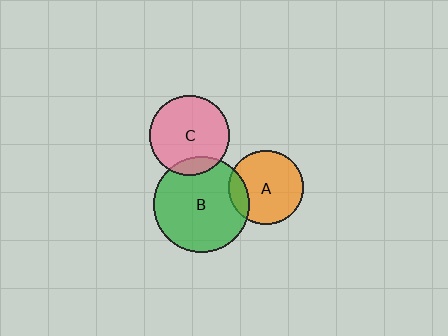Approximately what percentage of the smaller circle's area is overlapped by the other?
Approximately 15%.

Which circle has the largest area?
Circle B (green).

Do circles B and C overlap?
Yes.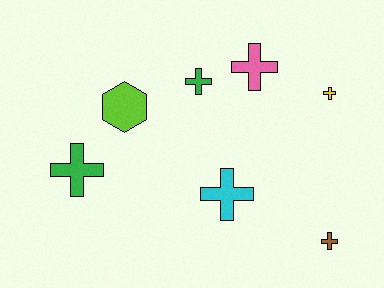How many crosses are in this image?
There are 6 crosses.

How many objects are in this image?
There are 7 objects.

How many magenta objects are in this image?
There are no magenta objects.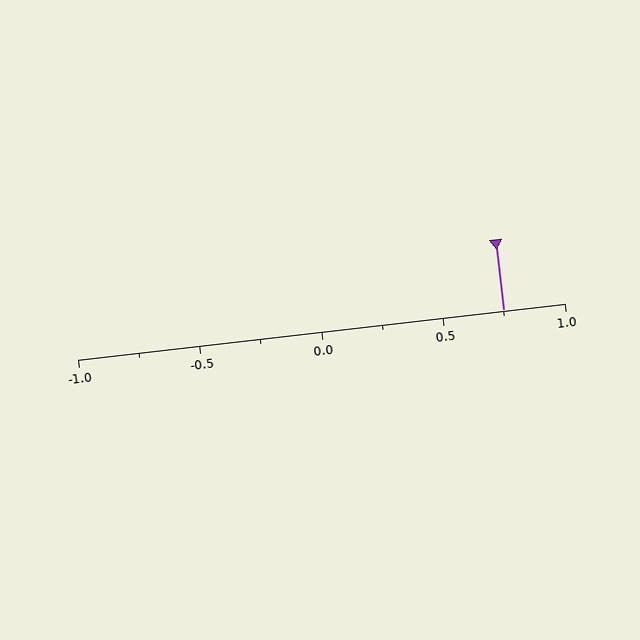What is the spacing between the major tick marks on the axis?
The major ticks are spaced 0.5 apart.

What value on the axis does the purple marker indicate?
The marker indicates approximately 0.75.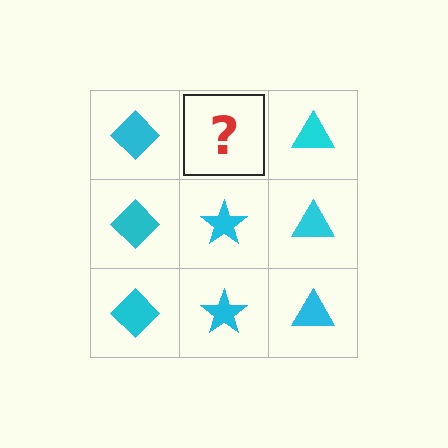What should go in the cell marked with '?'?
The missing cell should contain a cyan star.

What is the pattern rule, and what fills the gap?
The rule is that each column has a consistent shape. The gap should be filled with a cyan star.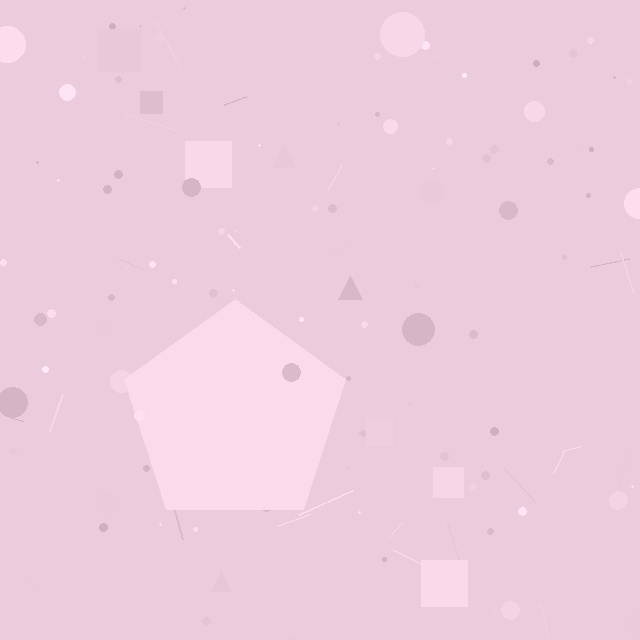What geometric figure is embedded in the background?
A pentagon is embedded in the background.